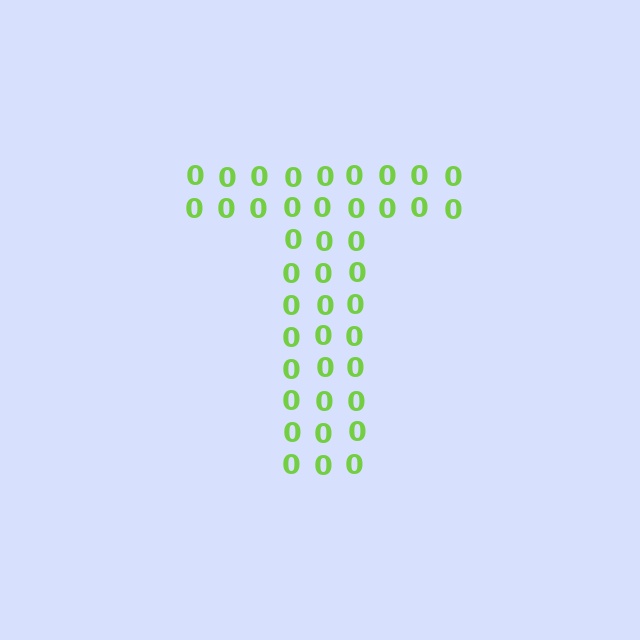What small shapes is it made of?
It is made of small digit 0's.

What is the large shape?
The large shape is the letter T.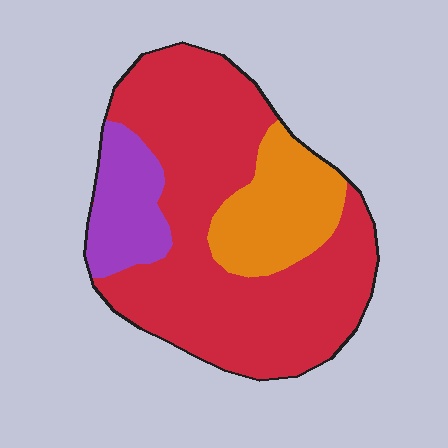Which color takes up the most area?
Red, at roughly 65%.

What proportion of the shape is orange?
Orange takes up about one fifth (1/5) of the shape.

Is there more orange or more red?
Red.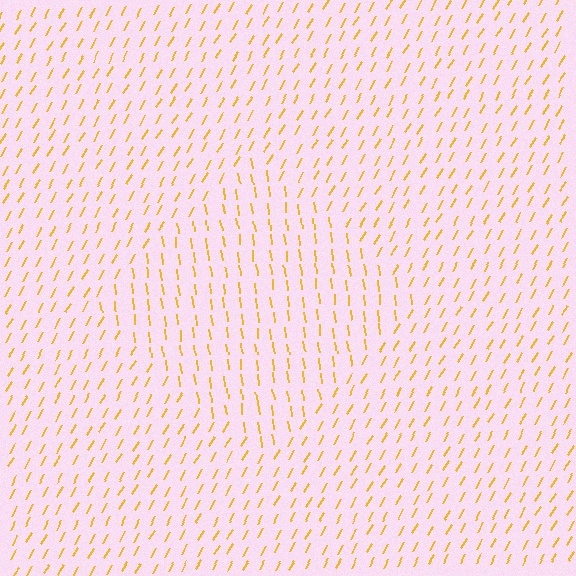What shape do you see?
I see a diamond.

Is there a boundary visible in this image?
Yes, there is a texture boundary formed by a change in line orientation.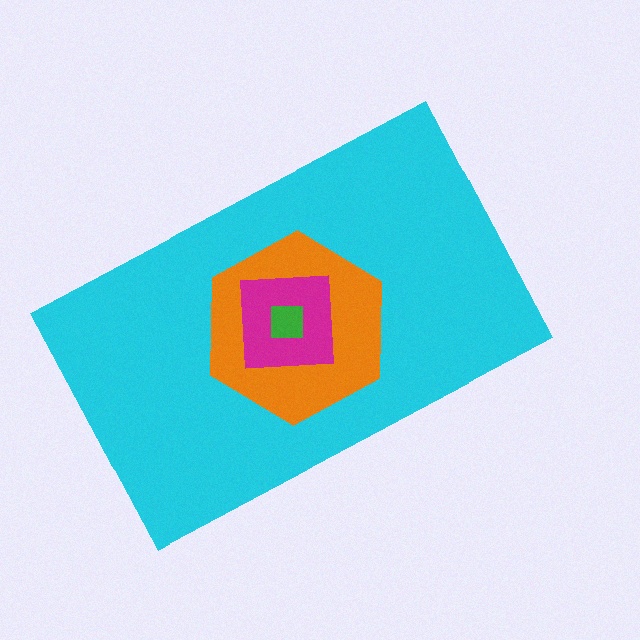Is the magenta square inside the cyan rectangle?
Yes.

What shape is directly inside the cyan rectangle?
The orange hexagon.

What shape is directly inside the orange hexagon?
The magenta square.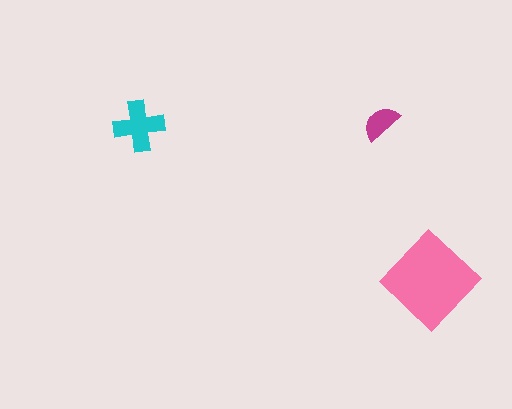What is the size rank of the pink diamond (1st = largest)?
1st.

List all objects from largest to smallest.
The pink diamond, the cyan cross, the magenta semicircle.